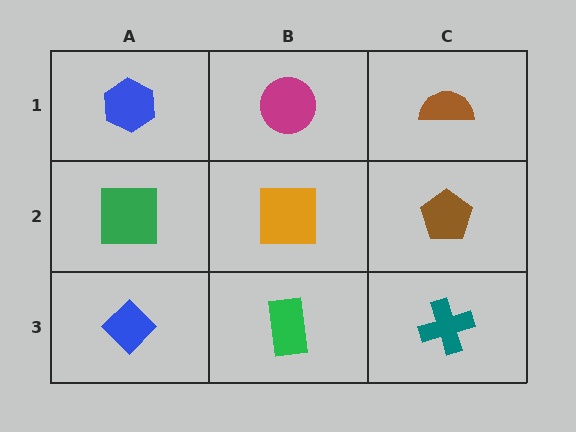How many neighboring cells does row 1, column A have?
2.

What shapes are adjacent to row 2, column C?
A brown semicircle (row 1, column C), a teal cross (row 3, column C), an orange square (row 2, column B).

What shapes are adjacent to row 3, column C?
A brown pentagon (row 2, column C), a green rectangle (row 3, column B).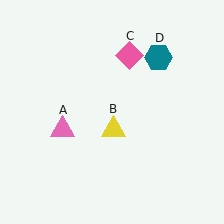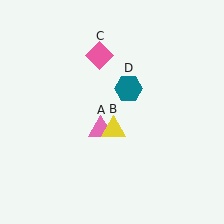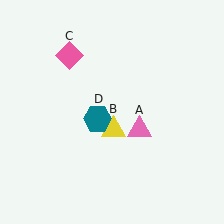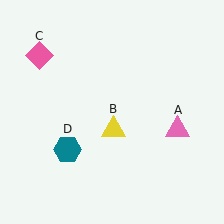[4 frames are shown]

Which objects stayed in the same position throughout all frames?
Yellow triangle (object B) remained stationary.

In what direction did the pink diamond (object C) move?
The pink diamond (object C) moved left.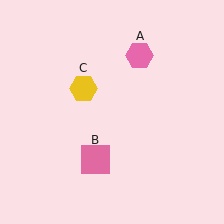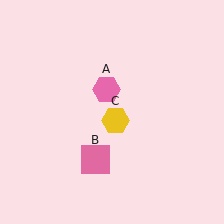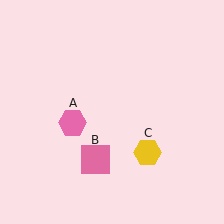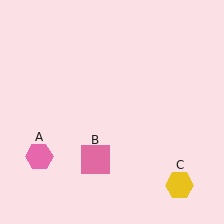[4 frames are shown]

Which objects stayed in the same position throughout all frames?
Pink square (object B) remained stationary.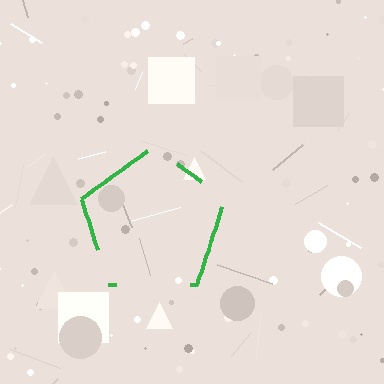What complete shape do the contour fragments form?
The contour fragments form a pentagon.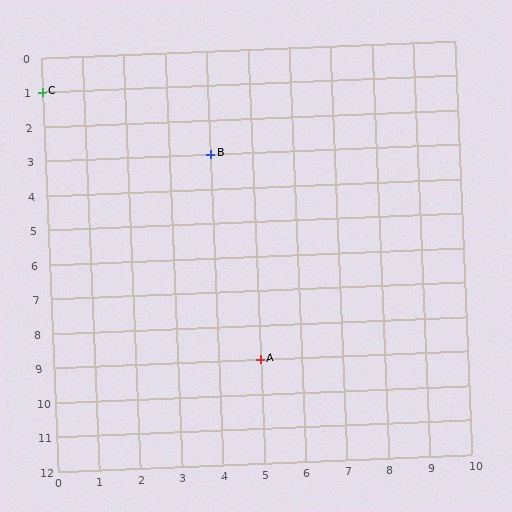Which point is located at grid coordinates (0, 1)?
Point C is at (0, 1).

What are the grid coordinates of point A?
Point A is at grid coordinates (5, 9).